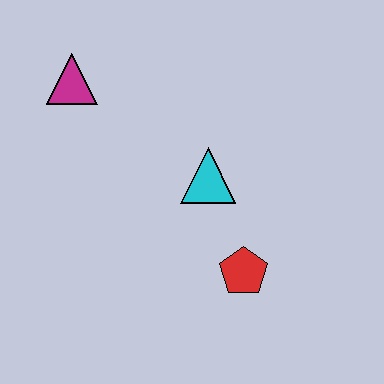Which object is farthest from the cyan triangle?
The magenta triangle is farthest from the cyan triangle.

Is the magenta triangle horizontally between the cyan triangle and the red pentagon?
No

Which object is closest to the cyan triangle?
The red pentagon is closest to the cyan triangle.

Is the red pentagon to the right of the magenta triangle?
Yes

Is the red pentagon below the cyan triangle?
Yes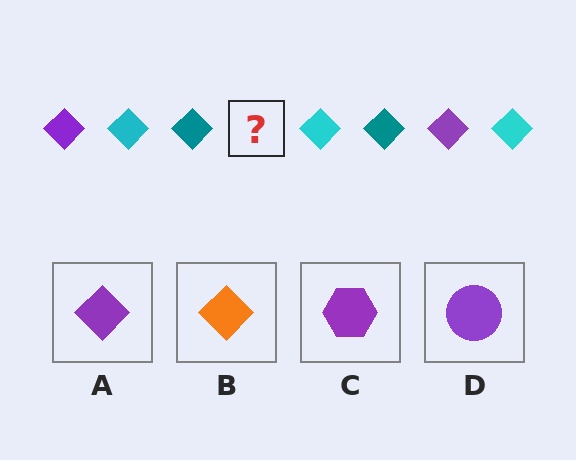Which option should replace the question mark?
Option A.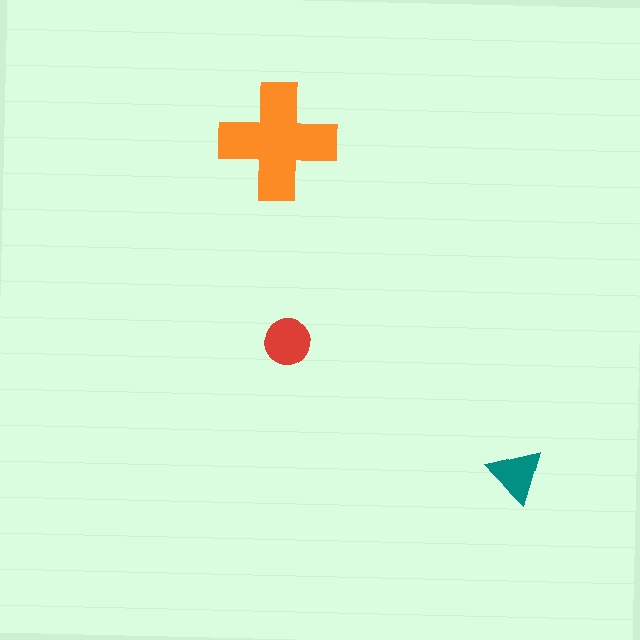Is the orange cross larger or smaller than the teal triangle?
Larger.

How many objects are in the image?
There are 3 objects in the image.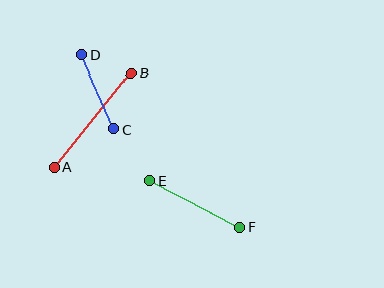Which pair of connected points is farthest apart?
Points A and B are farthest apart.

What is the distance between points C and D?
The distance is approximately 81 pixels.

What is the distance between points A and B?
The distance is approximately 122 pixels.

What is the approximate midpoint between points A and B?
The midpoint is at approximately (93, 120) pixels.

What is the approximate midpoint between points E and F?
The midpoint is at approximately (195, 204) pixels.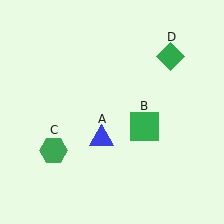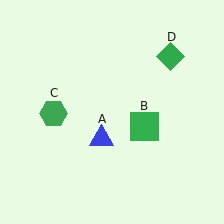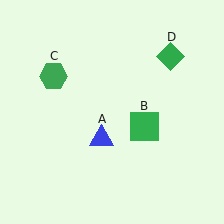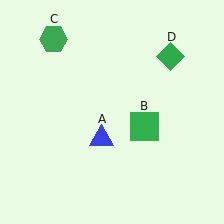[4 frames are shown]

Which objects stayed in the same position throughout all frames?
Blue triangle (object A) and green square (object B) and green diamond (object D) remained stationary.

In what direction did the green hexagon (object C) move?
The green hexagon (object C) moved up.